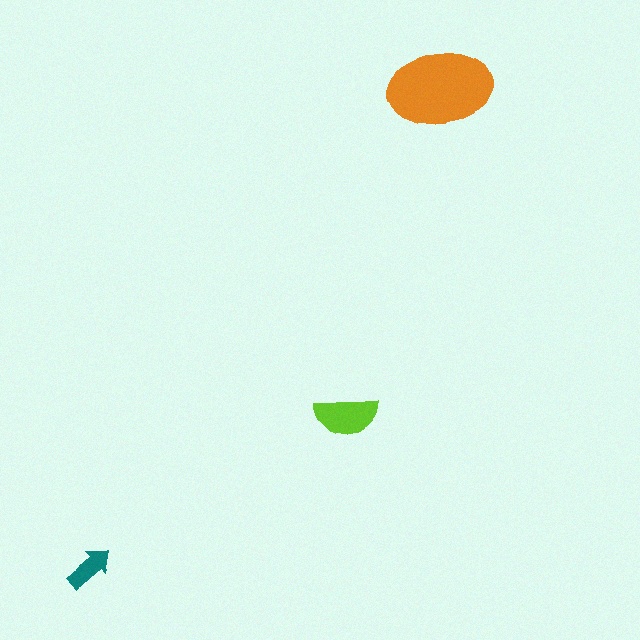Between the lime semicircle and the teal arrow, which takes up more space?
The lime semicircle.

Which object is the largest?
The orange ellipse.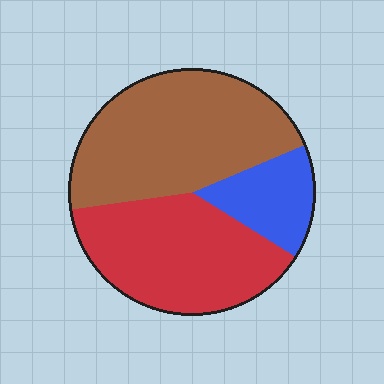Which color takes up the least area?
Blue, at roughly 15%.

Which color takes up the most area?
Brown, at roughly 45%.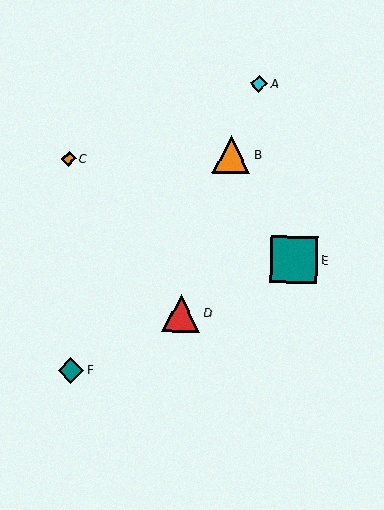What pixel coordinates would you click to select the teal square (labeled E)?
Click at (294, 260) to select the teal square E.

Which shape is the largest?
The teal square (labeled E) is the largest.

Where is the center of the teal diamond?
The center of the teal diamond is at (71, 370).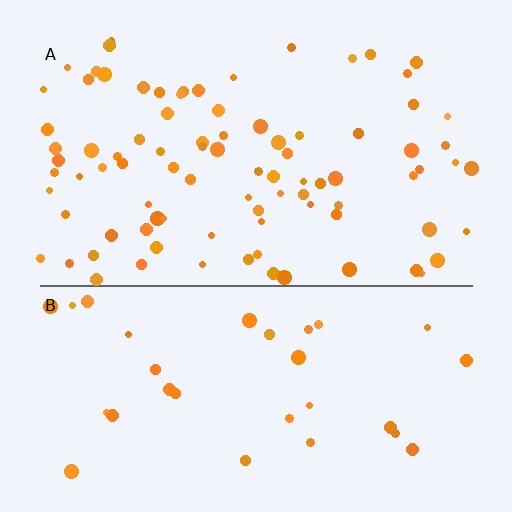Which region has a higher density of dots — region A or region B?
A (the top).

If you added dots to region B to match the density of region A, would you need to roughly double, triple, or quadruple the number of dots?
Approximately triple.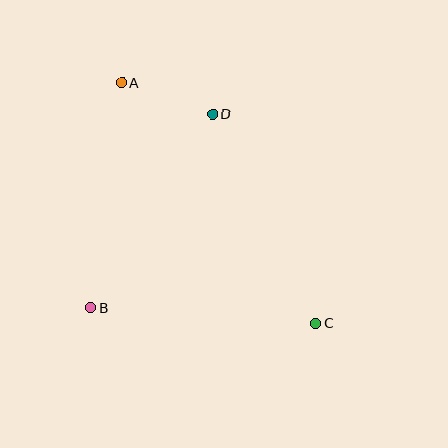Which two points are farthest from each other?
Points A and C are farthest from each other.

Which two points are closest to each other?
Points A and D are closest to each other.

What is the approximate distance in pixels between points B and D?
The distance between B and D is approximately 229 pixels.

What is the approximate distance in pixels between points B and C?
The distance between B and C is approximately 225 pixels.